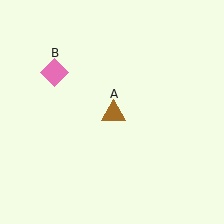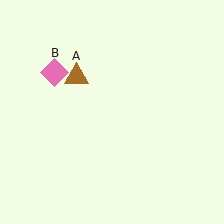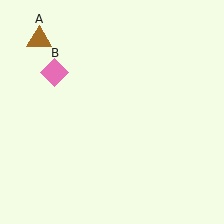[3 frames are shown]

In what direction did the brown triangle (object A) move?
The brown triangle (object A) moved up and to the left.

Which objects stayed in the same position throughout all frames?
Pink diamond (object B) remained stationary.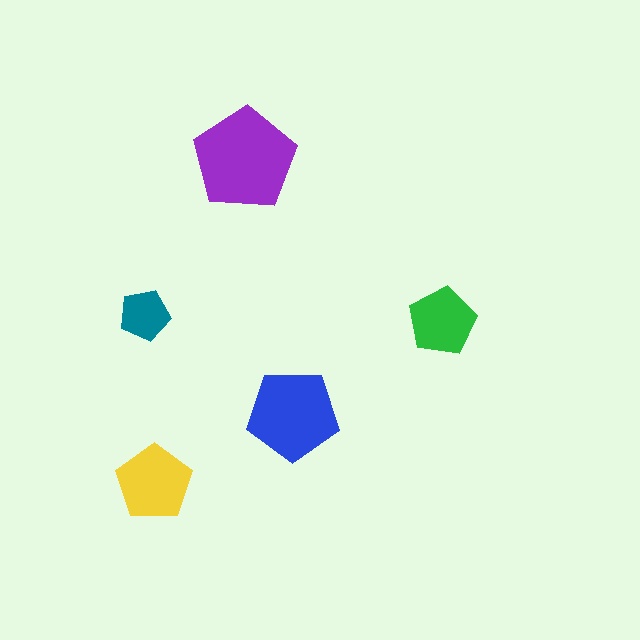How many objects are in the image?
There are 5 objects in the image.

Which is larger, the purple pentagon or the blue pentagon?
The purple one.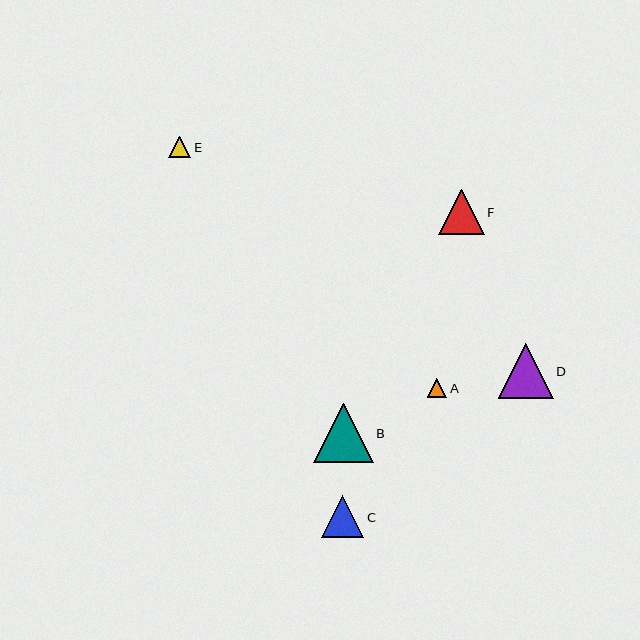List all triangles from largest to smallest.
From largest to smallest: B, D, F, C, E, A.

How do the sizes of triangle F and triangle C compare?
Triangle F and triangle C are approximately the same size.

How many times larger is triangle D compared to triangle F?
Triangle D is approximately 1.2 times the size of triangle F.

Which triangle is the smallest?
Triangle A is the smallest with a size of approximately 20 pixels.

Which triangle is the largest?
Triangle B is the largest with a size of approximately 60 pixels.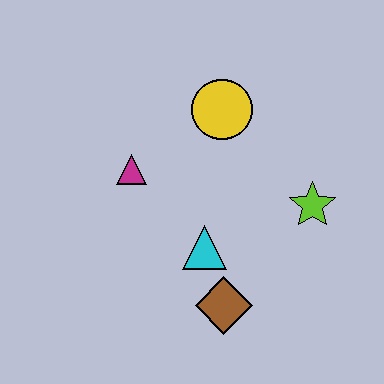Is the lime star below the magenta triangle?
Yes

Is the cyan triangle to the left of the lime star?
Yes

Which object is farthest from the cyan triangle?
The yellow circle is farthest from the cyan triangle.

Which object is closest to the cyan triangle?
The brown diamond is closest to the cyan triangle.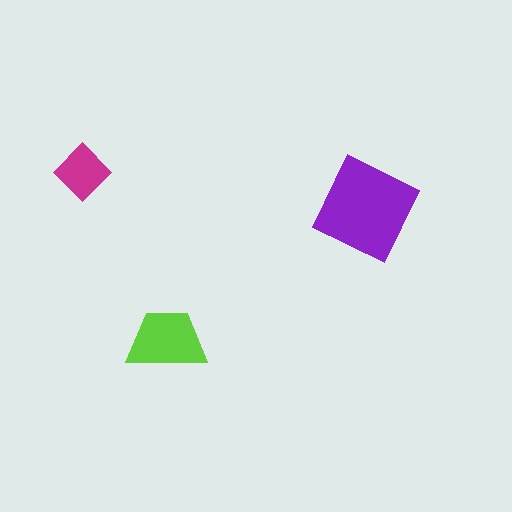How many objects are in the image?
There are 3 objects in the image.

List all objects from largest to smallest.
The purple square, the lime trapezoid, the magenta diamond.